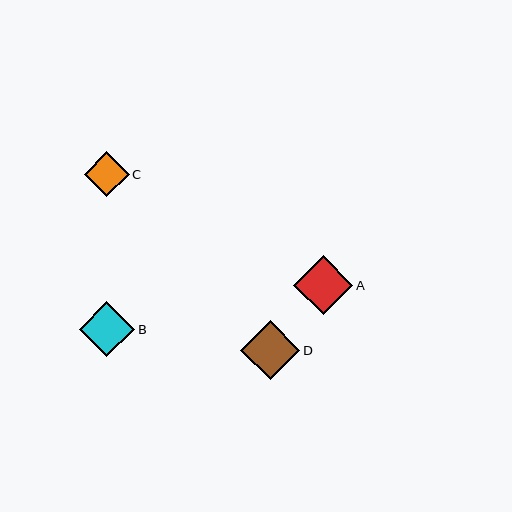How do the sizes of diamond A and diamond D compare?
Diamond A and diamond D are approximately the same size.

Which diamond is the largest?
Diamond A is the largest with a size of approximately 60 pixels.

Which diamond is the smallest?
Diamond C is the smallest with a size of approximately 45 pixels.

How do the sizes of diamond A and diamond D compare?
Diamond A and diamond D are approximately the same size.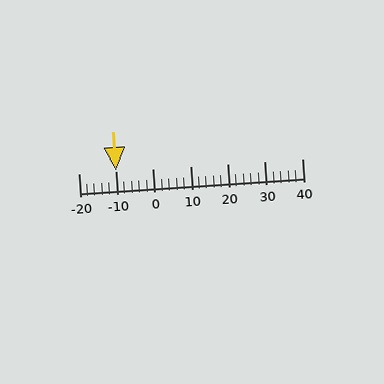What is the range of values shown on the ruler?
The ruler shows values from -20 to 40.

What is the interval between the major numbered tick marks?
The major tick marks are spaced 10 units apart.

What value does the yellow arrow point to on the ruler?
The yellow arrow points to approximately -10.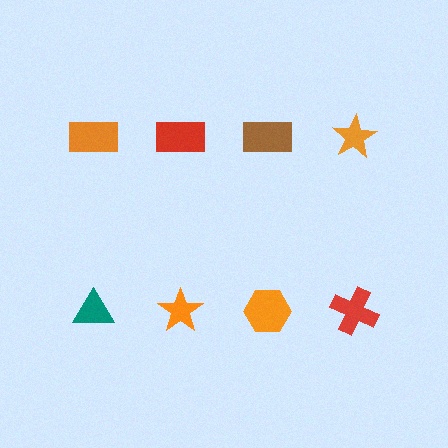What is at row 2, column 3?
An orange hexagon.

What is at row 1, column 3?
A brown rectangle.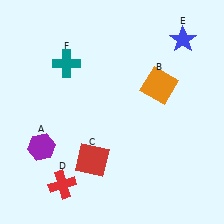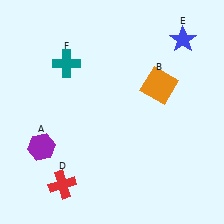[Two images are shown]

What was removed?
The red square (C) was removed in Image 2.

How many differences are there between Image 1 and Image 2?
There is 1 difference between the two images.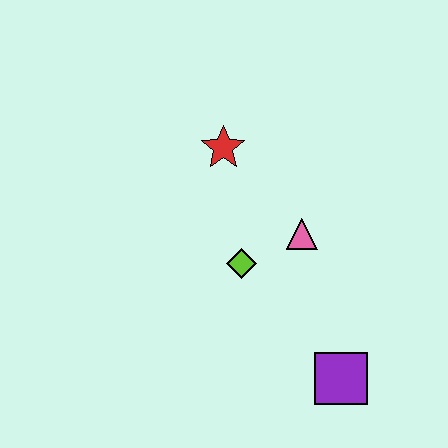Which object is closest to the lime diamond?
The pink triangle is closest to the lime diamond.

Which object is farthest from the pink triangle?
The purple square is farthest from the pink triangle.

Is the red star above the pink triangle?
Yes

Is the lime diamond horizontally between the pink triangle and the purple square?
No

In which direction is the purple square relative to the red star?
The purple square is below the red star.